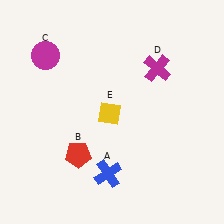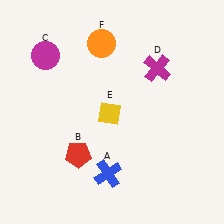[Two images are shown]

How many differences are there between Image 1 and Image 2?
There is 1 difference between the two images.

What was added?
An orange circle (F) was added in Image 2.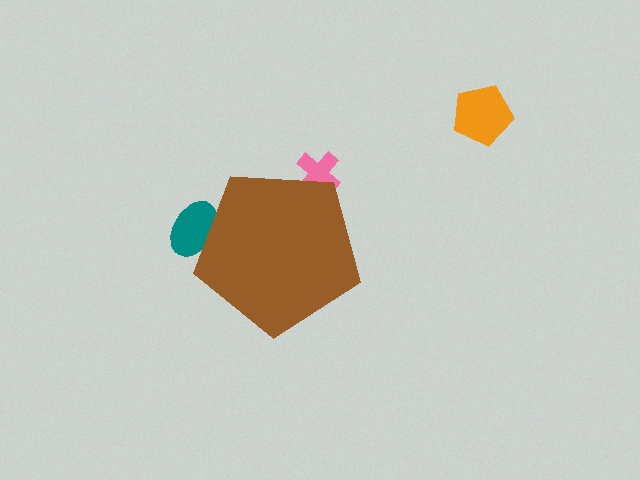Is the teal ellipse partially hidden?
Yes, the teal ellipse is partially hidden behind the brown pentagon.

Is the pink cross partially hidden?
Yes, the pink cross is partially hidden behind the brown pentagon.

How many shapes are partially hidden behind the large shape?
2 shapes are partially hidden.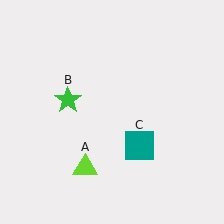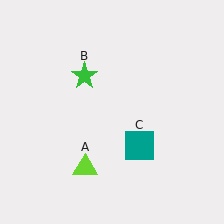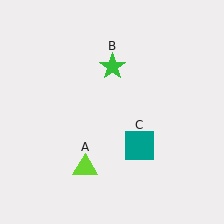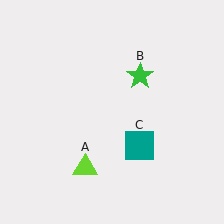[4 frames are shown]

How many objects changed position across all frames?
1 object changed position: green star (object B).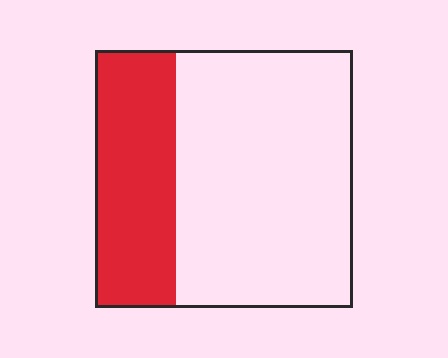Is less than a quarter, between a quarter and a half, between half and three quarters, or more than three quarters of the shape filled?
Between a quarter and a half.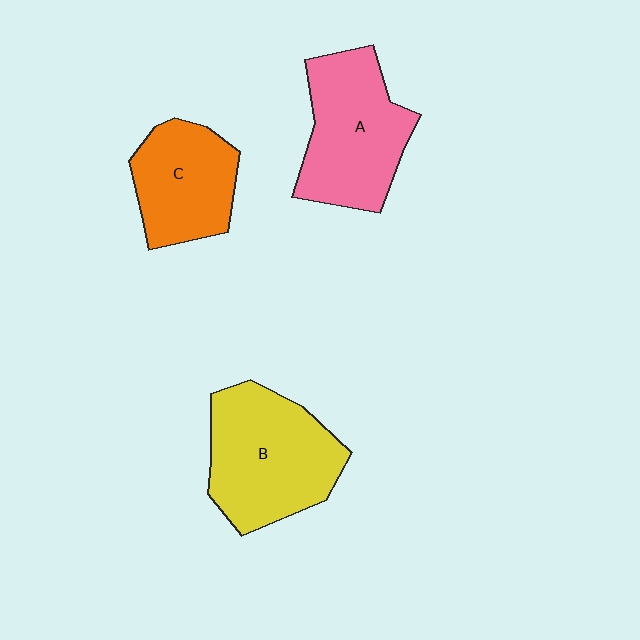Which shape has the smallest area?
Shape C (orange).